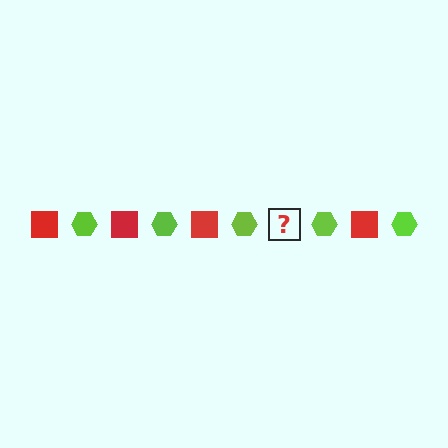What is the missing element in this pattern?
The missing element is a red square.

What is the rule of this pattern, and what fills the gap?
The rule is that the pattern alternates between red square and lime hexagon. The gap should be filled with a red square.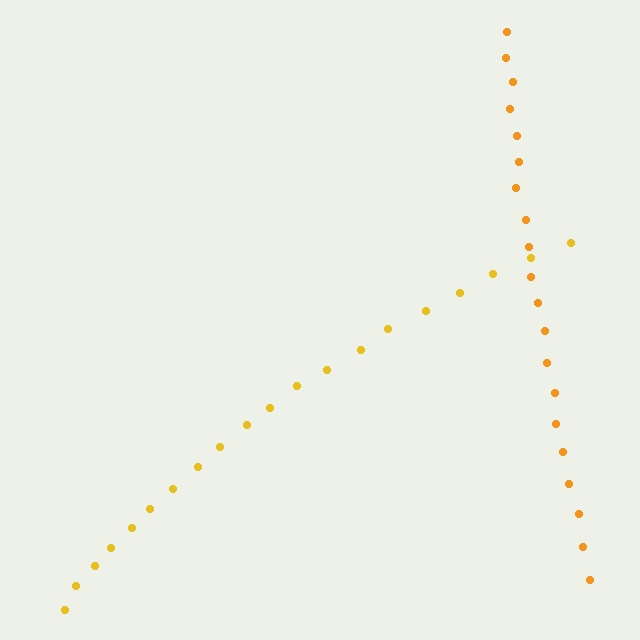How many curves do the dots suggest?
There are 2 distinct paths.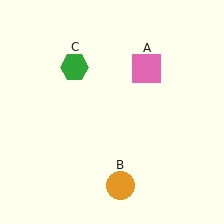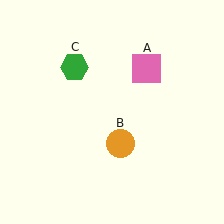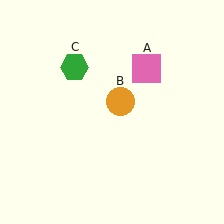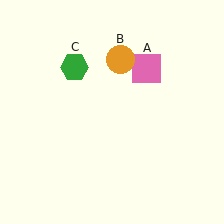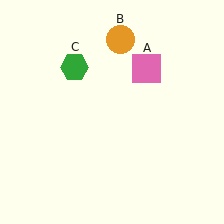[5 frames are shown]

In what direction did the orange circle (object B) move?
The orange circle (object B) moved up.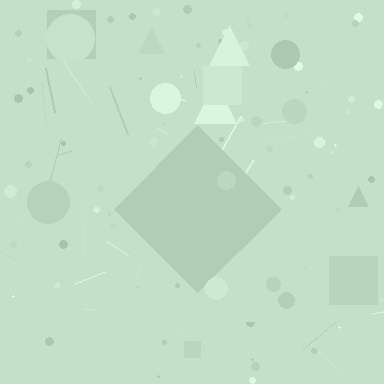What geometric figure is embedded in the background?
A diamond is embedded in the background.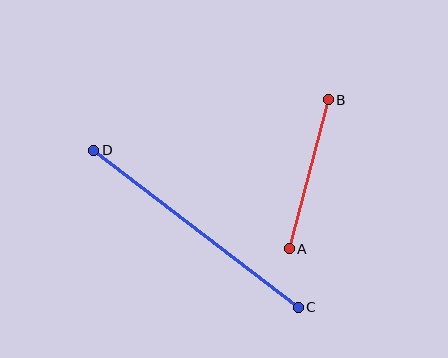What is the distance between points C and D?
The distance is approximately 258 pixels.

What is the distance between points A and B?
The distance is approximately 154 pixels.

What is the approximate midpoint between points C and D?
The midpoint is at approximately (196, 229) pixels.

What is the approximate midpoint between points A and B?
The midpoint is at approximately (309, 174) pixels.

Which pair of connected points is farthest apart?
Points C and D are farthest apart.